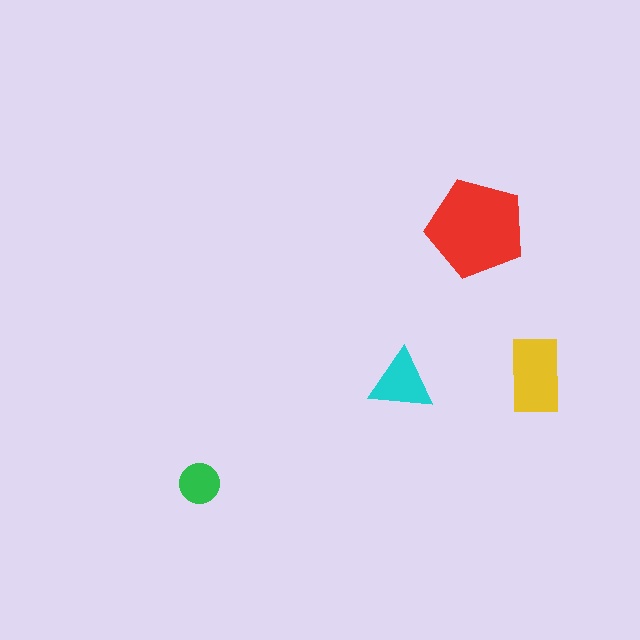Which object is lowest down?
The green circle is bottommost.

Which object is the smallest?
The green circle.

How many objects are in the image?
There are 4 objects in the image.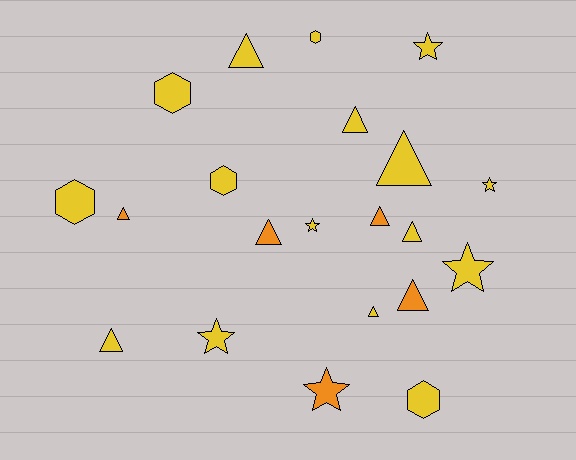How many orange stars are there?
There is 1 orange star.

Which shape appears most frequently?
Triangle, with 10 objects.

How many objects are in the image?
There are 21 objects.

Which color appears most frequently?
Yellow, with 16 objects.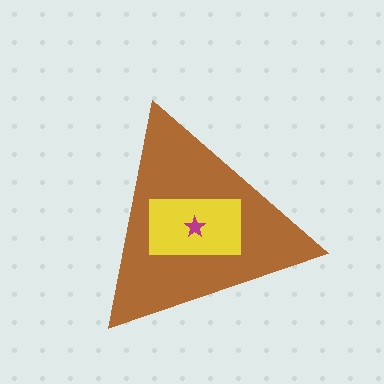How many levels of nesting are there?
3.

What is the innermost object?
The magenta star.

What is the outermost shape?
The brown triangle.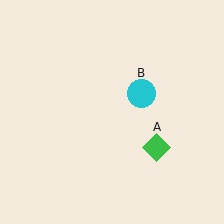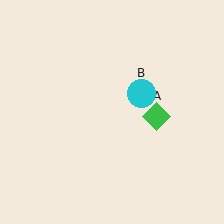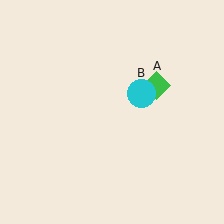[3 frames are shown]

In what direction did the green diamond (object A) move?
The green diamond (object A) moved up.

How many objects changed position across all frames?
1 object changed position: green diamond (object A).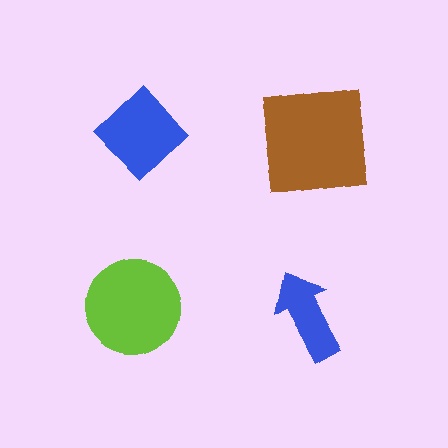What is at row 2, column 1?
A lime circle.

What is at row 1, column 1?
A blue diamond.